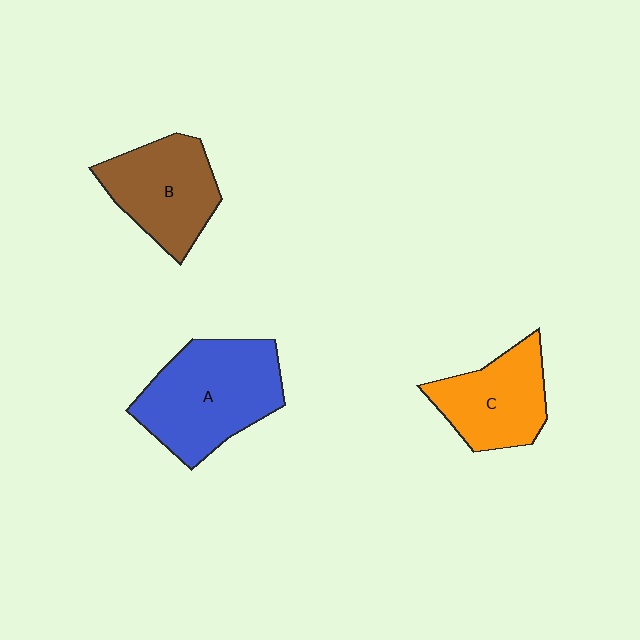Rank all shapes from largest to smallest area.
From largest to smallest: A (blue), B (brown), C (orange).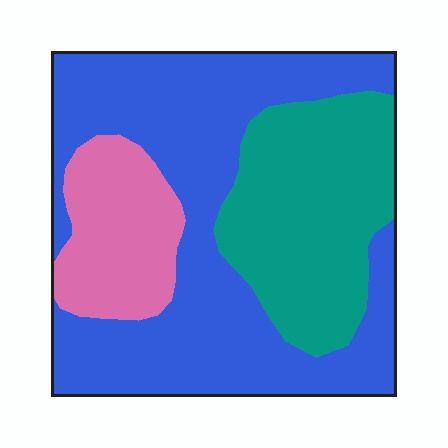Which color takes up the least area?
Pink, at roughly 15%.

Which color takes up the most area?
Blue, at roughly 55%.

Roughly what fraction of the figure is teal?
Teal covers 29% of the figure.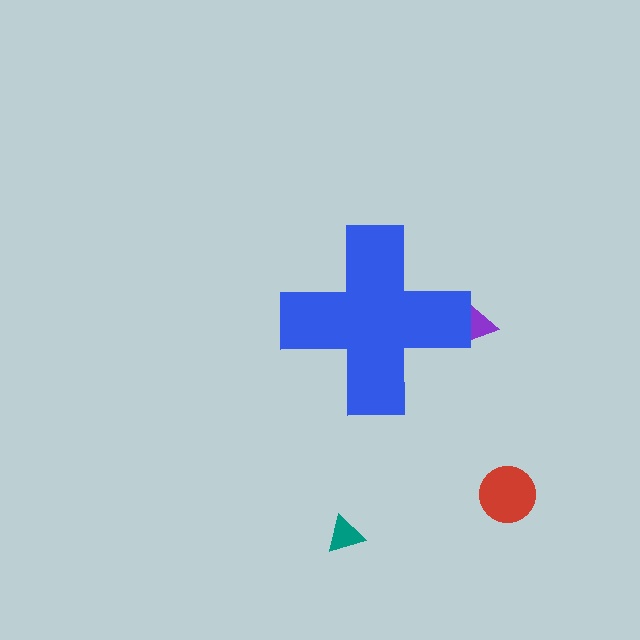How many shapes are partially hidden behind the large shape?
1 shape is partially hidden.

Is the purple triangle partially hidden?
Yes, the purple triangle is partially hidden behind the blue cross.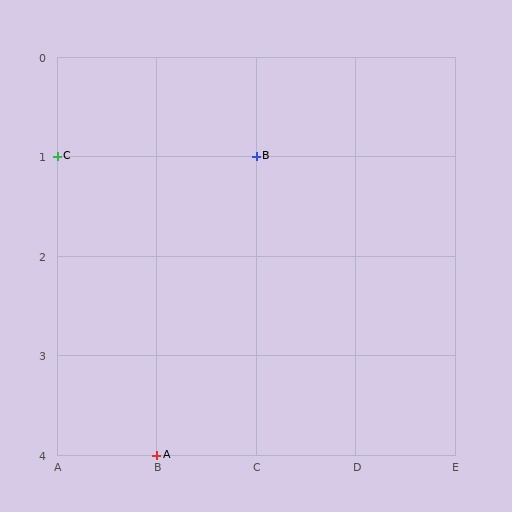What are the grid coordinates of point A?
Point A is at grid coordinates (B, 4).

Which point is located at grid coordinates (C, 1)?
Point B is at (C, 1).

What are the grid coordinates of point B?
Point B is at grid coordinates (C, 1).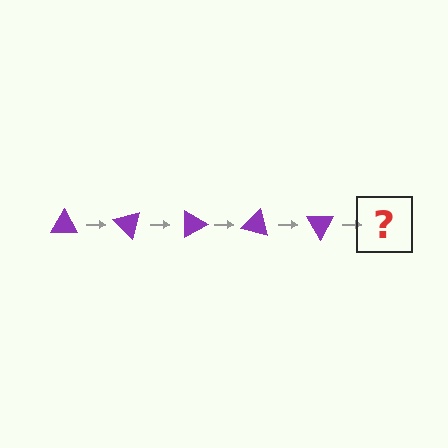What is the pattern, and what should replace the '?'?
The pattern is that the triangle rotates 45 degrees each step. The '?' should be a purple triangle rotated 225 degrees.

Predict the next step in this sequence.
The next step is a purple triangle rotated 225 degrees.